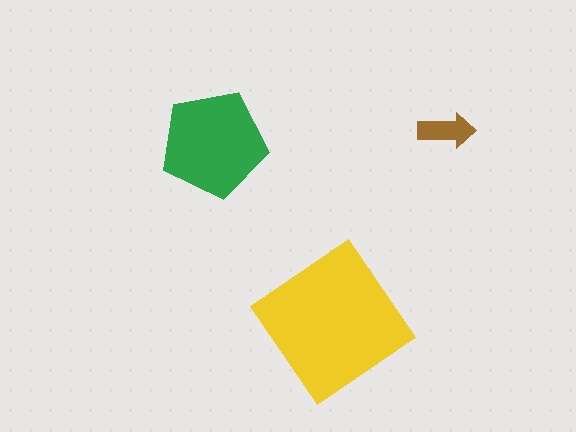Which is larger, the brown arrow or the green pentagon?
The green pentagon.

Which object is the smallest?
The brown arrow.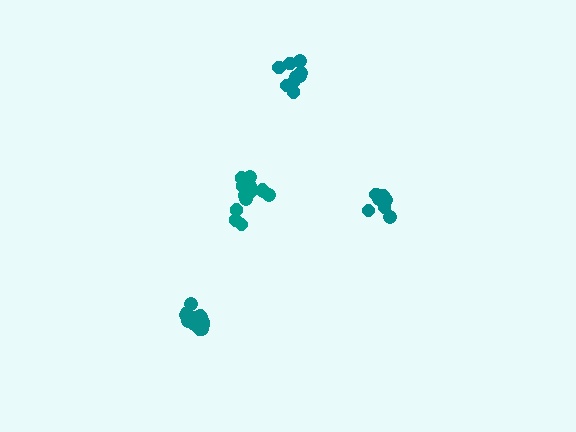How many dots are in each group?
Group 1: 15 dots, Group 2: 9 dots, Group 3: 13 dots, Group 4: 10 dots (47 total).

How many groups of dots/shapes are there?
There are 4 groups.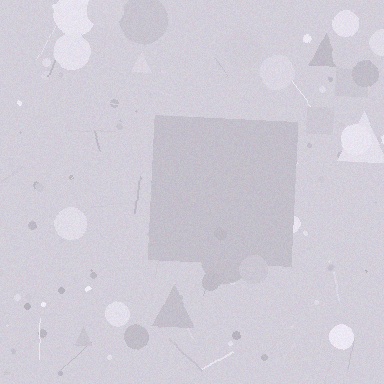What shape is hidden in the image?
A square is hidden in the image.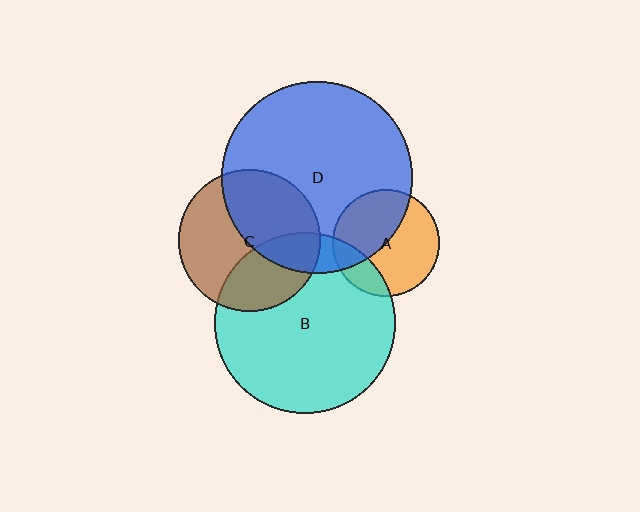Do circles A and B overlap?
Yes.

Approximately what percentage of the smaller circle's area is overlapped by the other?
Approximately 20%.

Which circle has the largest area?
Circle D (blue).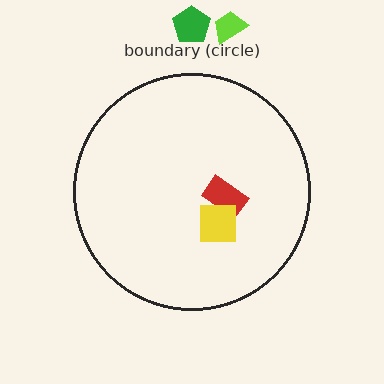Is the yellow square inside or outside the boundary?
Inside.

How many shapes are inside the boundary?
2 inside, 2 outside.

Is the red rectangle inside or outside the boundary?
Inside.